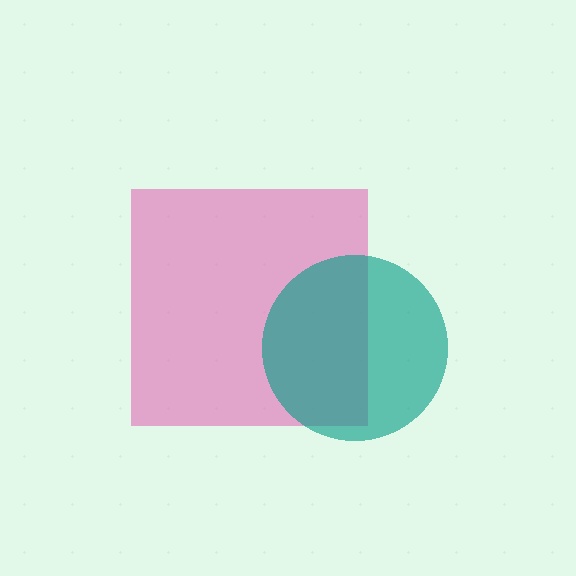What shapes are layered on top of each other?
The layered shapes are: a pink square, a teal circle.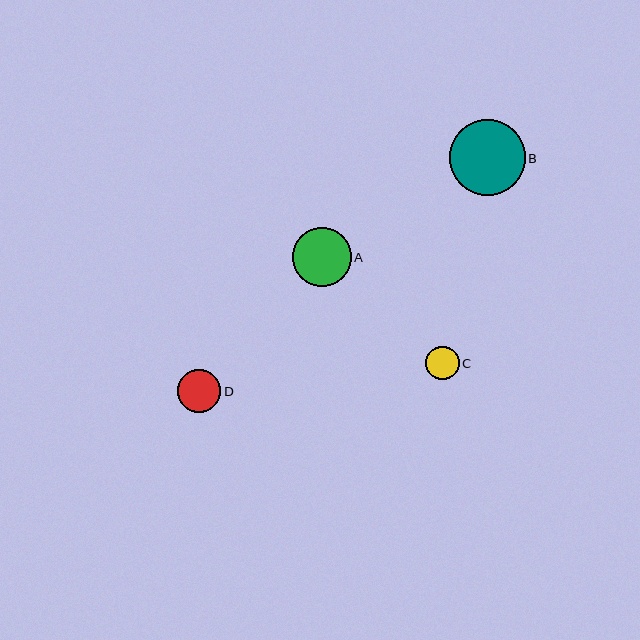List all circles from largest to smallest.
From largest to smallest: B, A, D, C.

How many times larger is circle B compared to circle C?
Circle B is approximately 2.3 times the size of circle C.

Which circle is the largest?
Circle B is the largest with a size of approximately 76 pixels.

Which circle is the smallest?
Circle C is the smallest with a size of approximately 33 pixels.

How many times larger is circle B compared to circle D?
Circle B is approximately 1.7 times the size of circle D.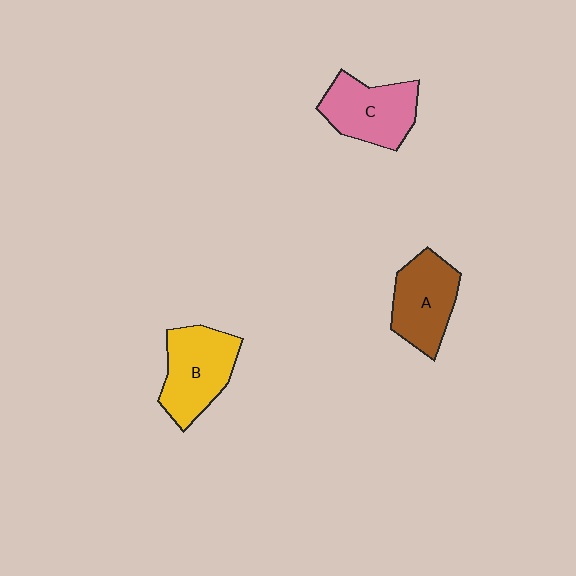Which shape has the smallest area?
Shape A (brown).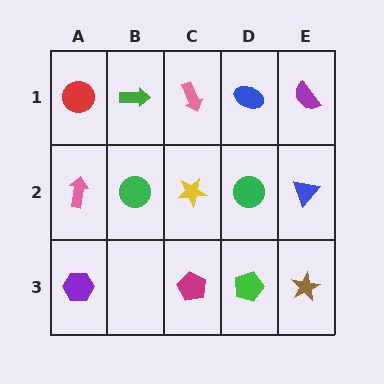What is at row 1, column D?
A blue ellipse.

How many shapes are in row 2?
5 shapes.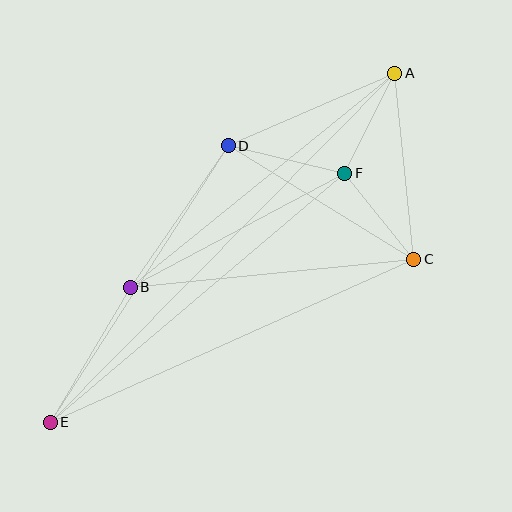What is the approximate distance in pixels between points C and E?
The distance between C and E is approximately 398 pixels.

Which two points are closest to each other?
Points C and F are closest to each other.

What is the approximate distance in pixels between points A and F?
The distance between A and F is approximately 112 pixels.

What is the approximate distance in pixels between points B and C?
The distance between B and C is approximately 285 pixels.